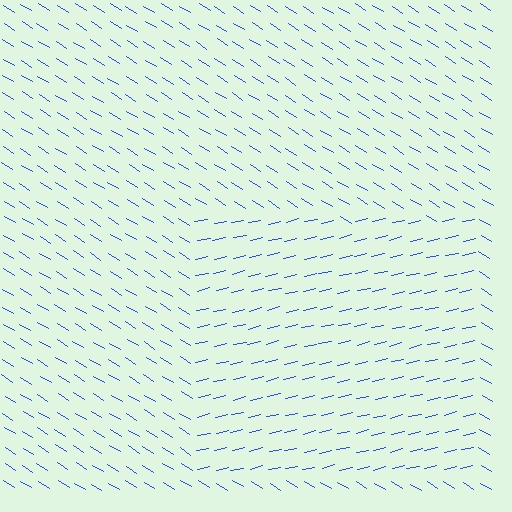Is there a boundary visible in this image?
Yes, there is a texture boundary formed by a change in line orientation.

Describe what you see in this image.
The image is filled with small blue line segments. A rectangle region in the image has lines oriented differently from the surrounding lines, creating a visible texture boundary.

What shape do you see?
I see a rectangle.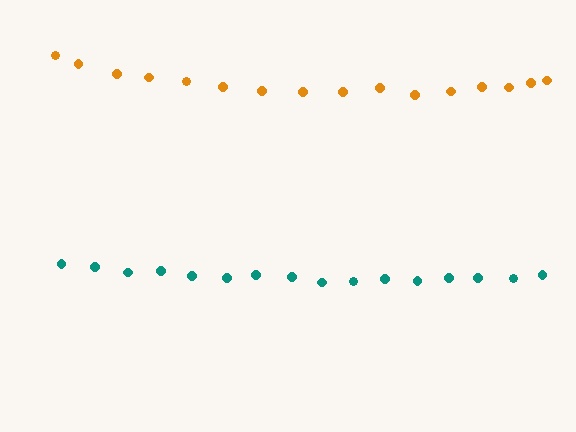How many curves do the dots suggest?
There are 2 distinct paths.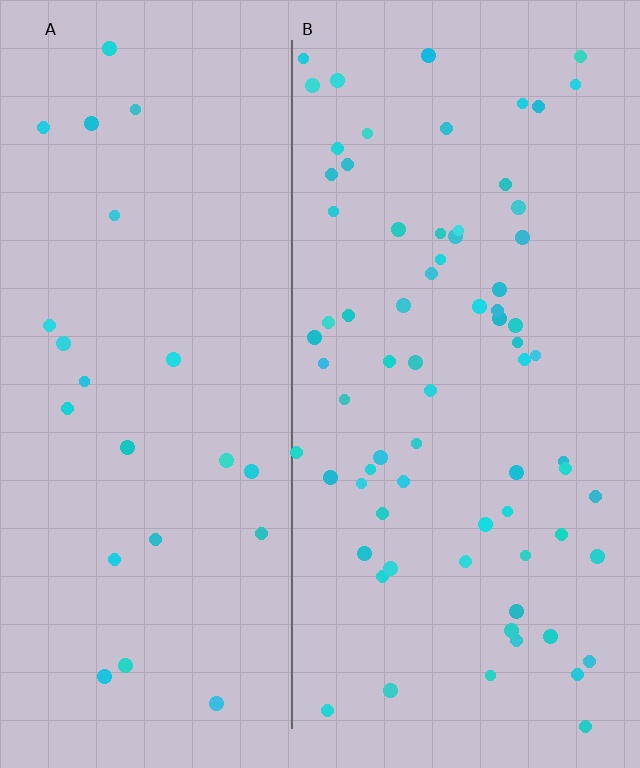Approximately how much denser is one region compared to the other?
Approximately 3.1× — region B over region A.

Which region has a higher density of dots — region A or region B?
B (the right).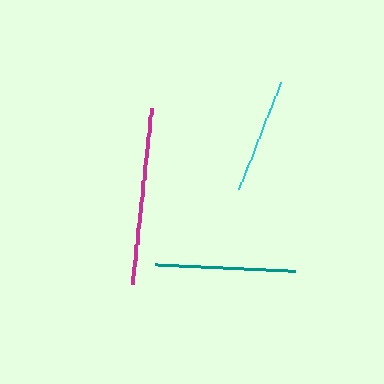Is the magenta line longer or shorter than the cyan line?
The magenta line is longer than the cyan line.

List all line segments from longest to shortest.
From longest to shortest: magenta, teal, cyan.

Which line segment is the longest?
The magenta line is the longest at approximately 177 pixels.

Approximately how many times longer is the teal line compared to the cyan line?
The teal line is approximately 1.2 times the length of the cyan line.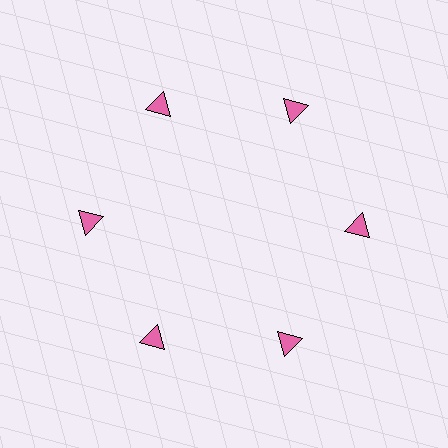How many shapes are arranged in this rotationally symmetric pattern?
There are 6 shapes, arranged in 6 groups of 1.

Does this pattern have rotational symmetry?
Yes, this pattern has 6-fold rotational symmetry. It looks the same after rotating 60 degrees around the center.